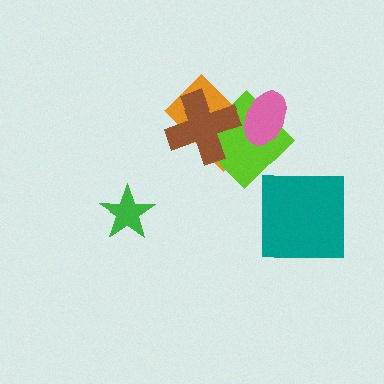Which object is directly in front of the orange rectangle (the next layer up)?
The lime diamond is directly in front of the orange rectangle.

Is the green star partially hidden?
No, no other shape covers it.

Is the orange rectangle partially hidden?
Yes, it is partially covered by another shape.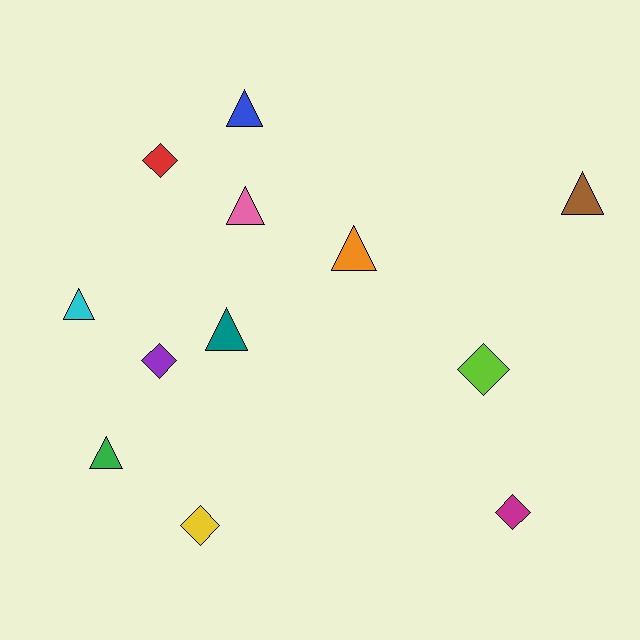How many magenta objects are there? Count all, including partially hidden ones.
There is 1 magenta object.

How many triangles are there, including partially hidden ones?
There are 7 triangles.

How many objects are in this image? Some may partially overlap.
There are 12 objects.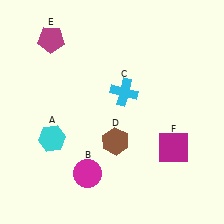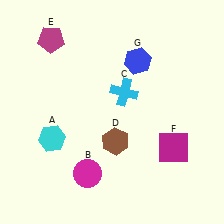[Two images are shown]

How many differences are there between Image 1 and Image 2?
There is 1 difference between the two images.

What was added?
A blue hexagon (G) was added in Image 2.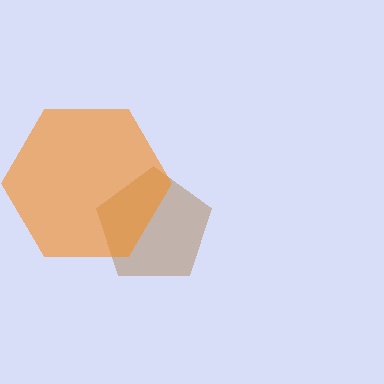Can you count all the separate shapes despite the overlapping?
Yes, there are 2 separate shapes.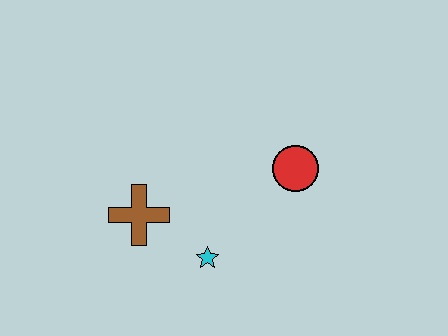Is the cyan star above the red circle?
No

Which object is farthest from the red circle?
The brown cross is farthest from the red circle.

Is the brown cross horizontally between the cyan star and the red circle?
No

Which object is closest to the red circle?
The cyan star is closest to the red circle.